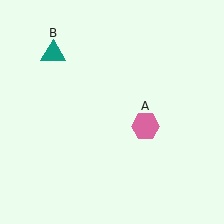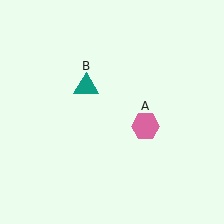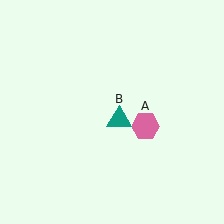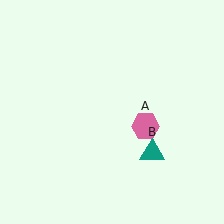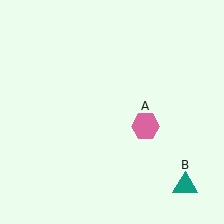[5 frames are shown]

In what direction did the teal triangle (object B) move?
The teal triangle (object B) moved down and to the right.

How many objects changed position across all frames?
1 object changed position: teal triangle (object B).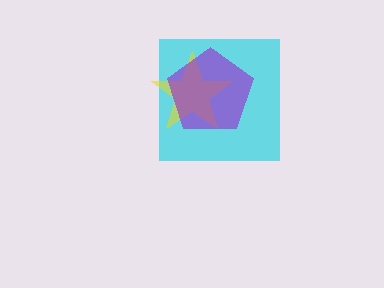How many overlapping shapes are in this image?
There are 3 overlapping shapes in the image.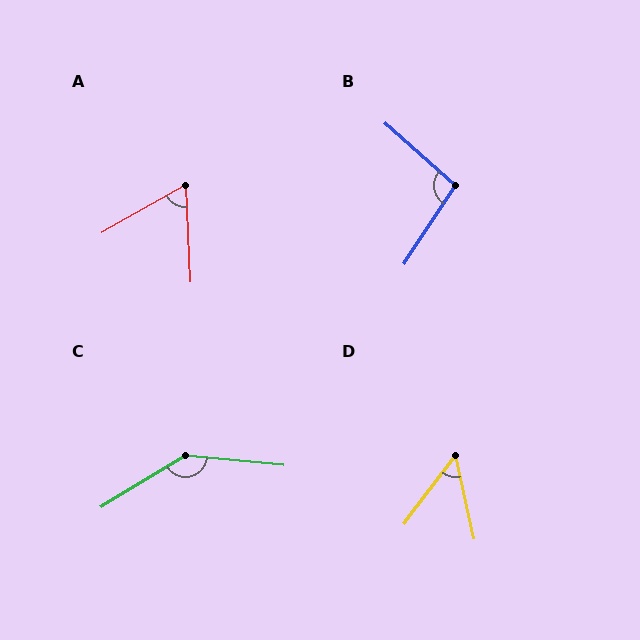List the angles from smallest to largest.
D (50°), A (64°), B (98°), C (143°).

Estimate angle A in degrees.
Approximately 64 degrees.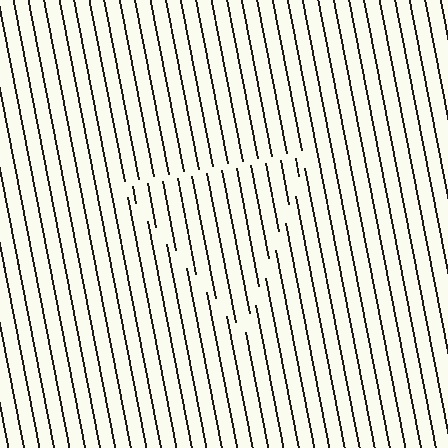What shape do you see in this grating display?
An illusory triangle. The interior of the shape contains the same grating, shifted by half a period — the contour is defined by the phase discontinuity where line-ends from the inner and outer gratings abut.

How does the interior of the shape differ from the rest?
The interior of the shape contains the same grating, shifted by half a period — the contour is defined by the phase discontinuity where line-ends from the inner and outer gratings abut.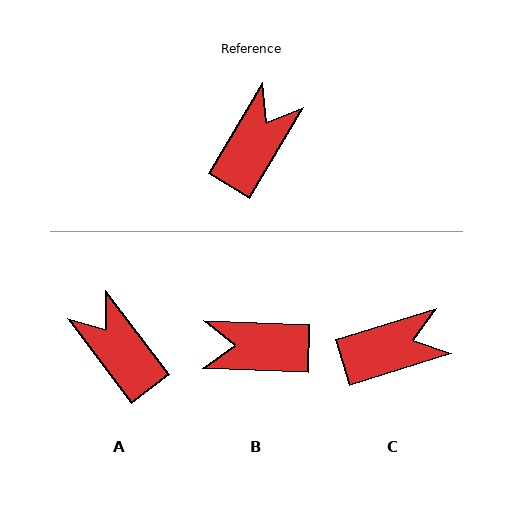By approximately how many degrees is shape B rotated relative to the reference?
Approximately 119 degrees counter-clockwise.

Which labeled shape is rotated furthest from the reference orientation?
B, about 119 degrees away.